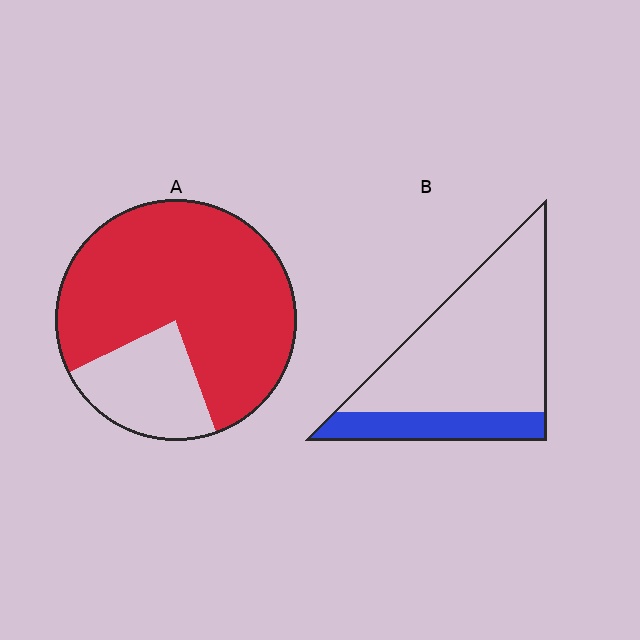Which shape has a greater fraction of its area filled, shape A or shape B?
Shape A.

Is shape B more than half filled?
No.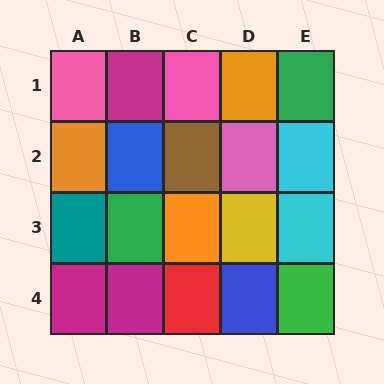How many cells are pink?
3 cells are pink.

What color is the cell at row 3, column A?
Teal.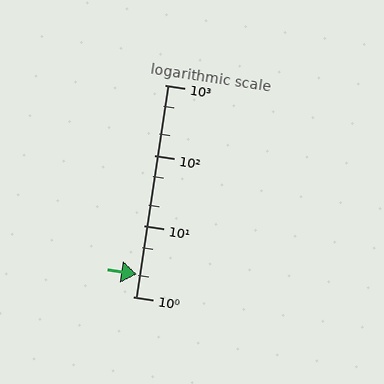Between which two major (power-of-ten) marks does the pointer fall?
The pointer is between 1 and 10.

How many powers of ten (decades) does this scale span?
The scale spans 3 decades, from 1 to 1000.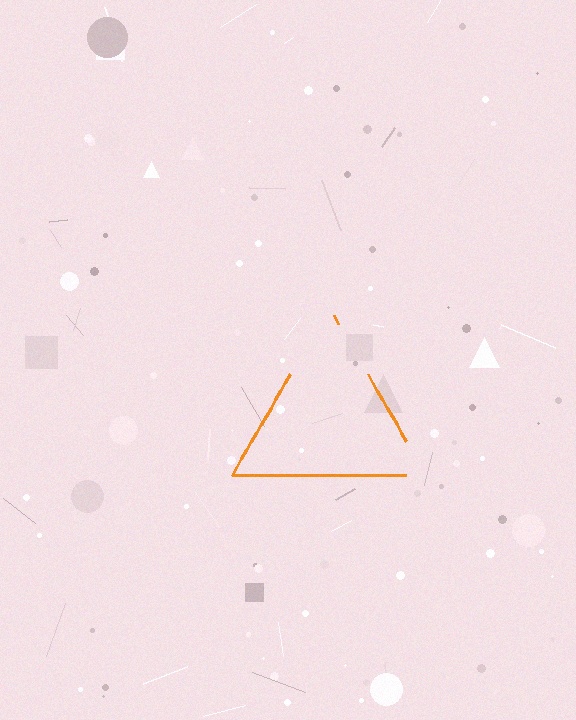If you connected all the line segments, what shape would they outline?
They would outline a triangle.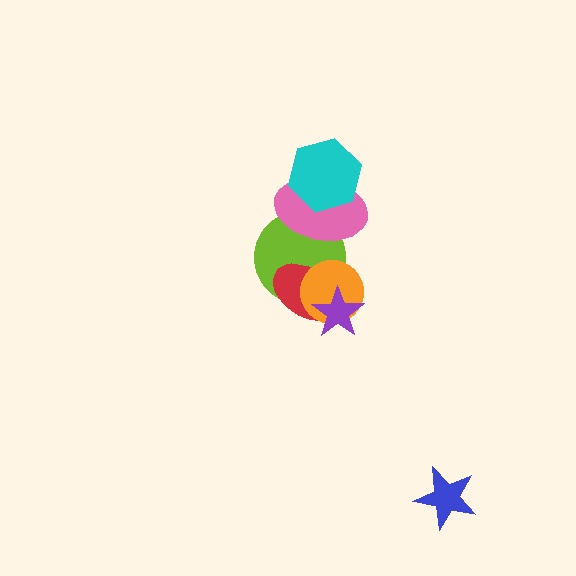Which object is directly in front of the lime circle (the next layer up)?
The red ellipse is directly in front of the lime circle.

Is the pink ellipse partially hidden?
Yes, it is partially covered by another shape.